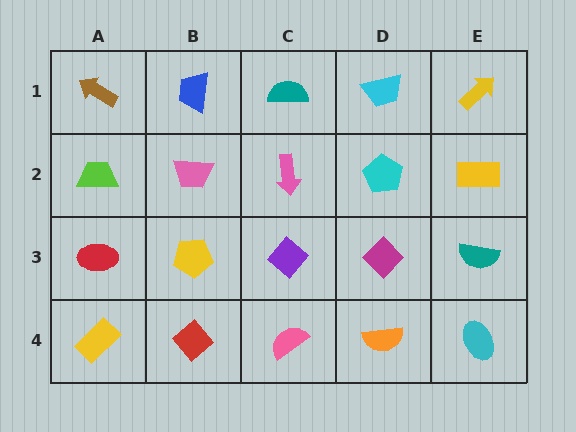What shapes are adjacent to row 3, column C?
A pink arrow (row 2, column C), a pink semicircle (row 4, column C), a yellow pentagon (row 3, column B), a magenta diamond (row 3, column D).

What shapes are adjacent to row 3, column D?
A cyan pentagon (row 2, column D), an orange semicircle (row 4, column D), a purple diamond (row 3, column C), a teal semicircle (row 3, column E).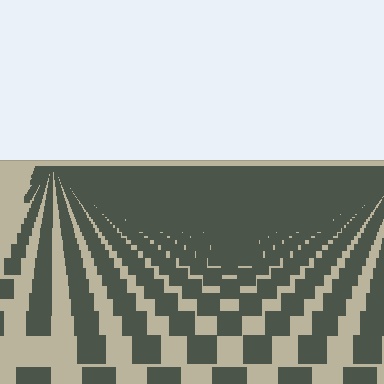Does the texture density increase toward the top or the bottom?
Density increases toward the top.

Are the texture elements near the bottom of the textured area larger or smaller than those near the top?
Larger. Near the bottom, elements are closer to the viewer and appear at a bigger on-screen size.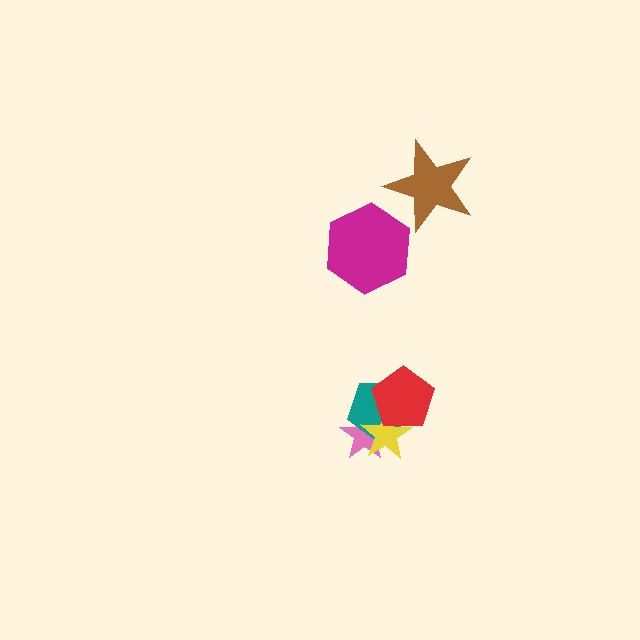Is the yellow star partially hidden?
Yes, it is partially covered by another shape.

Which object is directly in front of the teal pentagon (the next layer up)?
The yellow star is directly in front of the teal pentagon.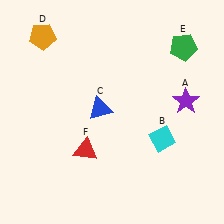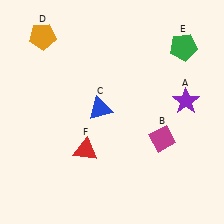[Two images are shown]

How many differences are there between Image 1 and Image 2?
There is 1 difference between the two images.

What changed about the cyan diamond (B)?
In Image 1, B is cyan. In Image 2, it changed to magenta.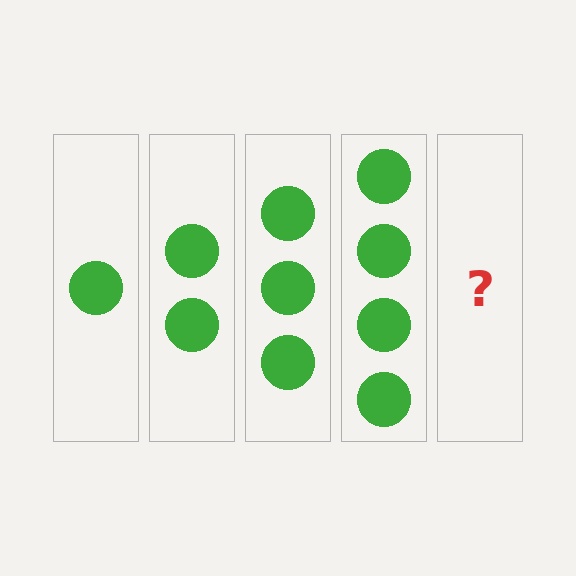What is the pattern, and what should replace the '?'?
The pattern is that each step adds one more circle. The '?' should be 5 circles.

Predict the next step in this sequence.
The next step is 5 circles.